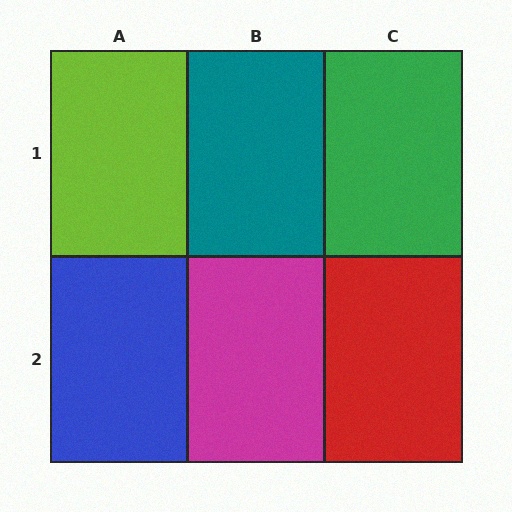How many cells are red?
1 cell is red.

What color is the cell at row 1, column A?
Lime.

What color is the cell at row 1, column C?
Green.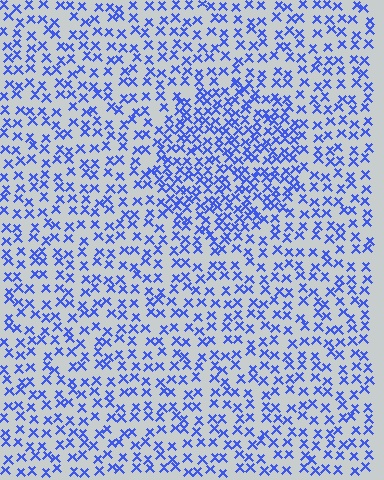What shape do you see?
I see a circle.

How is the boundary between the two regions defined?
The boundary is defined by a change in element density (approximately 1.8x ratio). All elements are the same color, size, and shape.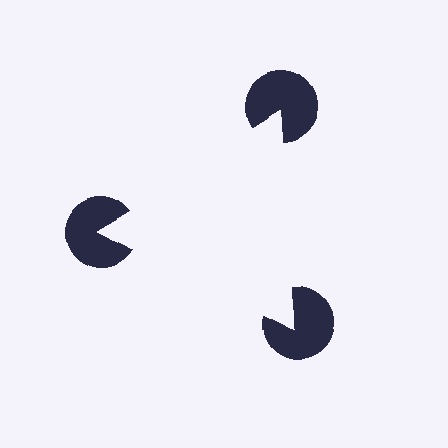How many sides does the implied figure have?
3 sides.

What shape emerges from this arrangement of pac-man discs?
An illusory triangle — its edges are inferred from the aligned wedge cuts in the pac-man discs, not physically drawn.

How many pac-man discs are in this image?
There are 3 — one at each vertex of the illusory triangle.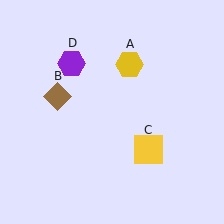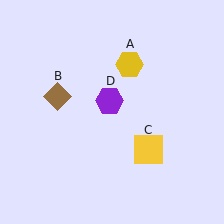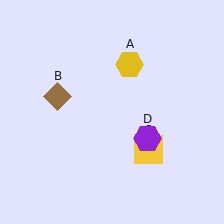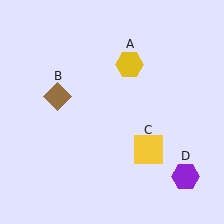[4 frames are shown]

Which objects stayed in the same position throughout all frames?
Yellow hexagon (object A) and brown diamond (object B) and yellow square (object C) remained stationary.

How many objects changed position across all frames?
1 object changed position: purple hexagon (object D).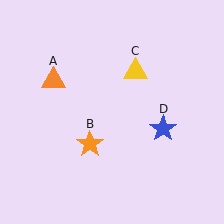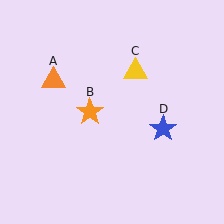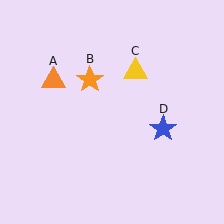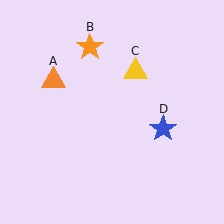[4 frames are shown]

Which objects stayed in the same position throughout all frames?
Orange triangle (object A) and yellow triangle (object C) and blue star (object D) remained stationary.